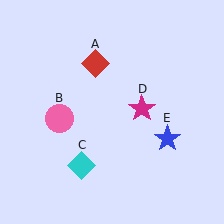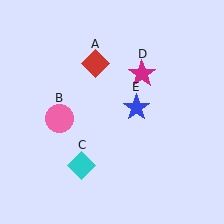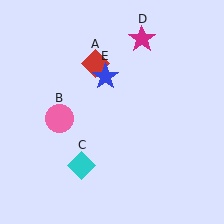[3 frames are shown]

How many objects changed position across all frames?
2 objects changed position: magenta star (object D), blue star (object E).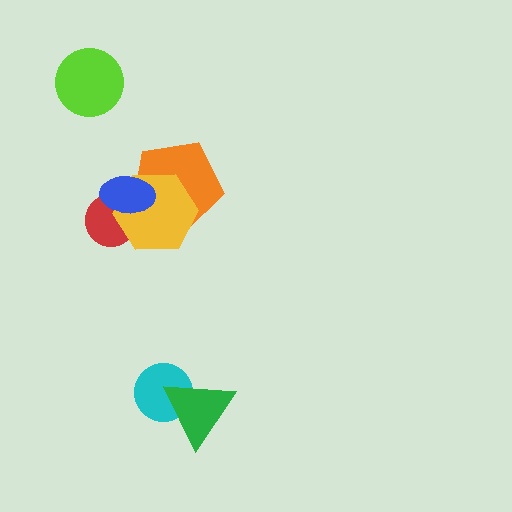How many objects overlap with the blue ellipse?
3 objects overlap with the blue ellipse.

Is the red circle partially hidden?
Yes, it is partially covered by another shape.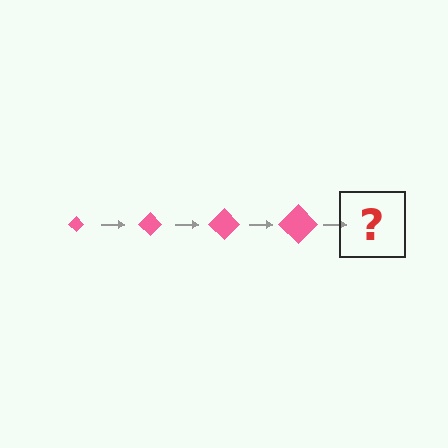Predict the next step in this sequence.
The next step is a pink diamond, larger than the previous one.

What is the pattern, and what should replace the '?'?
The pattern is that the diamond gets progressively larger each step. The '?' should be a pink diamond, larger than the previous one.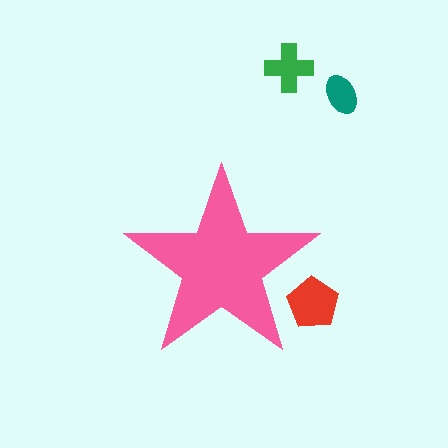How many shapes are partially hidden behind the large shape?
1 shape is partially hidden.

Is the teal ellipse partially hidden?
No, the teal ellipse is fully visible.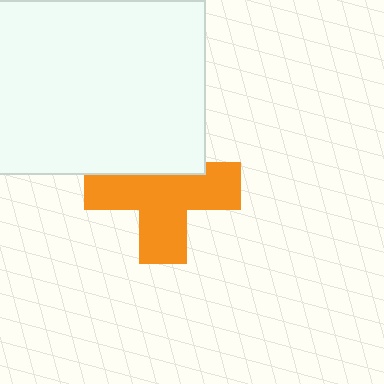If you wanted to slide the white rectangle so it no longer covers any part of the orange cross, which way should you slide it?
Slide it up — that is the most direct way to separate the two shapes.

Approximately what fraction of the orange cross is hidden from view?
Roughly 34% of the orange cross is hidden behind the white rectangle.